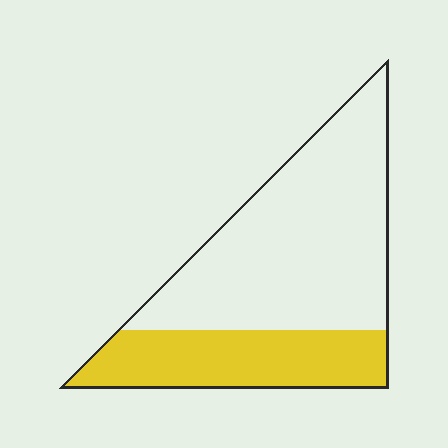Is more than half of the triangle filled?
No.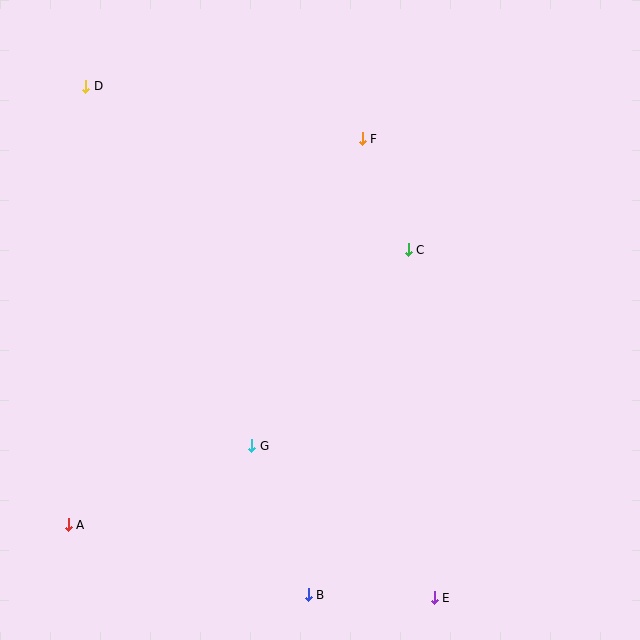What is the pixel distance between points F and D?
The distance between F and D is 281 pixels.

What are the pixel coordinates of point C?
Point C is at (408, 250).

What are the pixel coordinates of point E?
Point E is at (434, 598).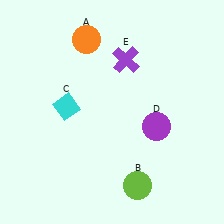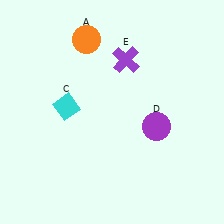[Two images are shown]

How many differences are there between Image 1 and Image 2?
There is 1 difference between the two images.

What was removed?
The lime circle (B) was removed in Image 2.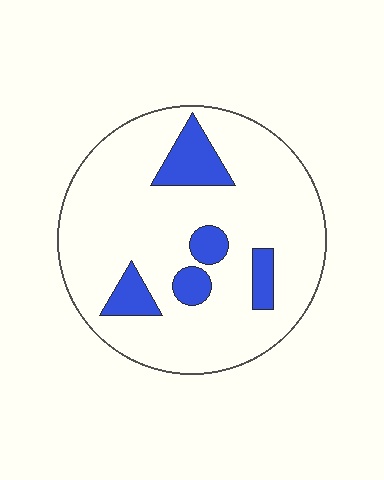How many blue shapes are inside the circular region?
5.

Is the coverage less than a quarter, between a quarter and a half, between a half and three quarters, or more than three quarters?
Less than a quarter.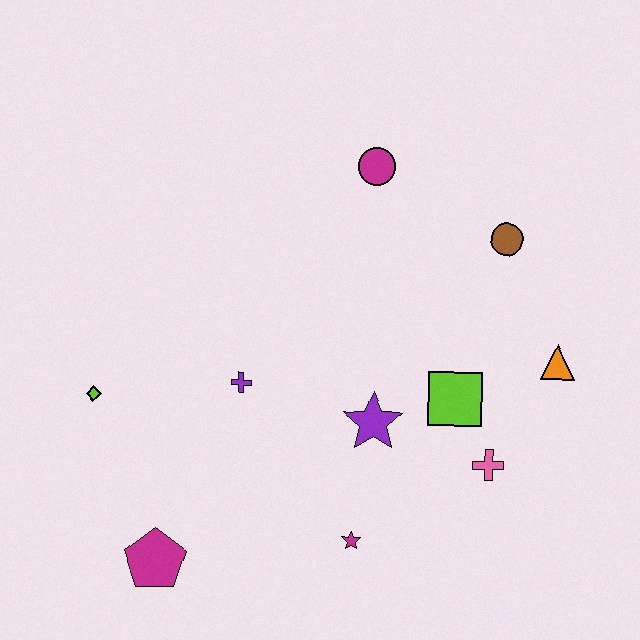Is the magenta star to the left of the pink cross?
Yes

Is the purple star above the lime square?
No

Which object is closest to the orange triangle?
The lime square is closest to the orange triangle.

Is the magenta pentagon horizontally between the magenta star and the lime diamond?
Yes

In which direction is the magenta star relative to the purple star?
The magenta star is below the purple star.